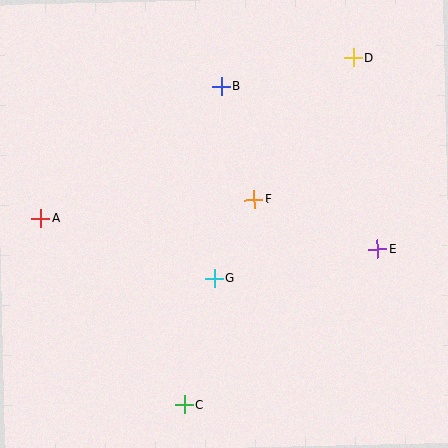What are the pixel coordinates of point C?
Point C is at (184, 405).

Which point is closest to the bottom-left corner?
Point C is closest to the bottom-left corner.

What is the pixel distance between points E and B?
The distance between E and B is 226 pixels.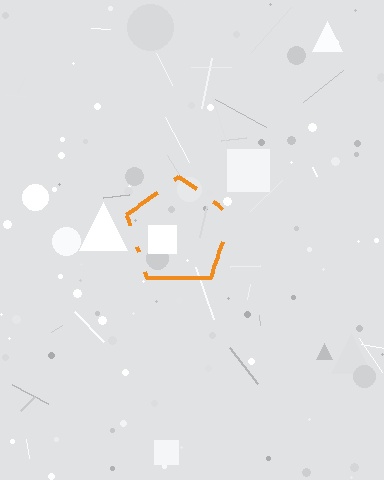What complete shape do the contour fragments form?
The contour fragments form a pentagon.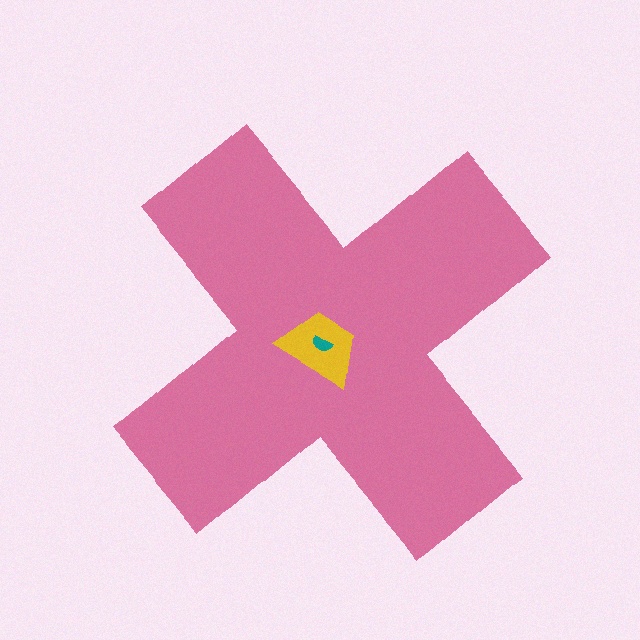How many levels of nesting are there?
3.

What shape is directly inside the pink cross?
The yellow trapezoid.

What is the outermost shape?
The pink cross.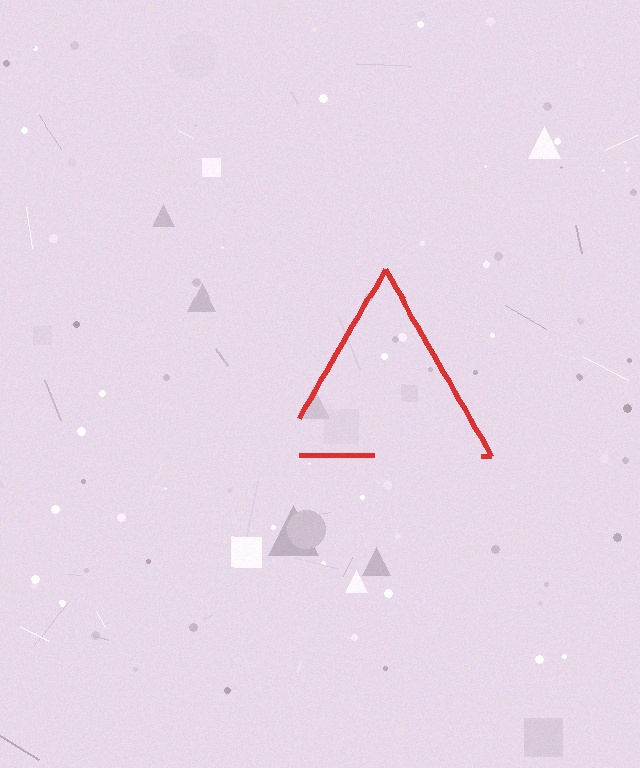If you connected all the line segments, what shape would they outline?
They would outline a triangle.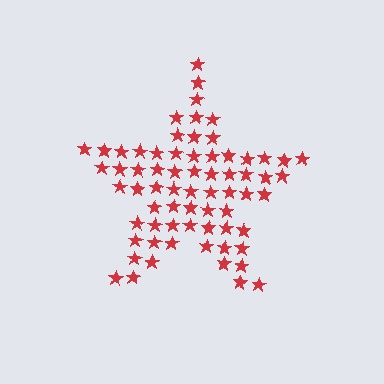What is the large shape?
The large shape is a star.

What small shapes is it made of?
It is made of small stars.